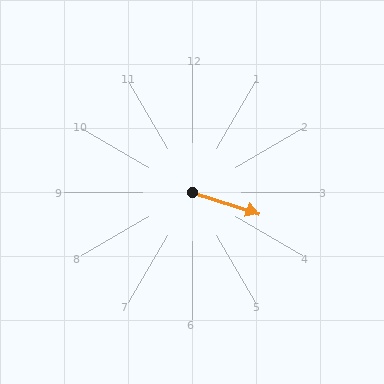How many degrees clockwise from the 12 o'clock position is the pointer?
Approximately 108 degrees.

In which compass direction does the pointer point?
East.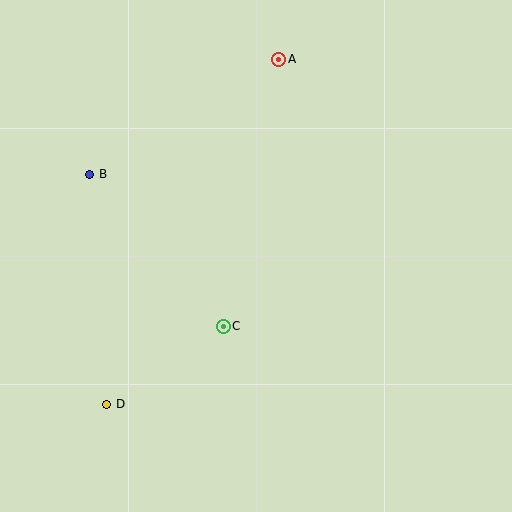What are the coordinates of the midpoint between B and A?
The midpoint between B and A is at (184, 117).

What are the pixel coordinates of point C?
Point C is at (223, 326).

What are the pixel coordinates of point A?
Point A is at (279, 59).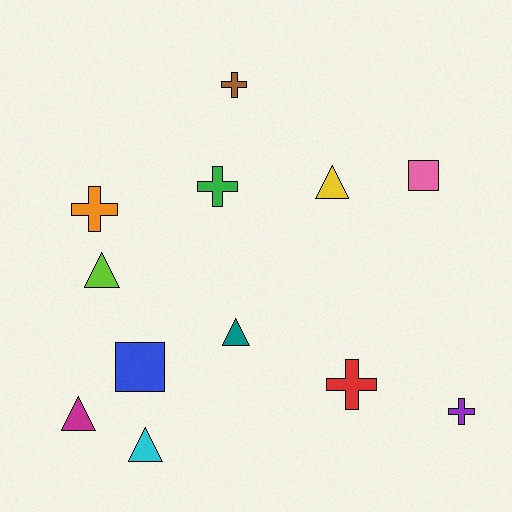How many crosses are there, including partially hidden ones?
There are 5 crosses.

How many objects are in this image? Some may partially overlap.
There are 12 objects.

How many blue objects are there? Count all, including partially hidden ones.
There is 1 blue object.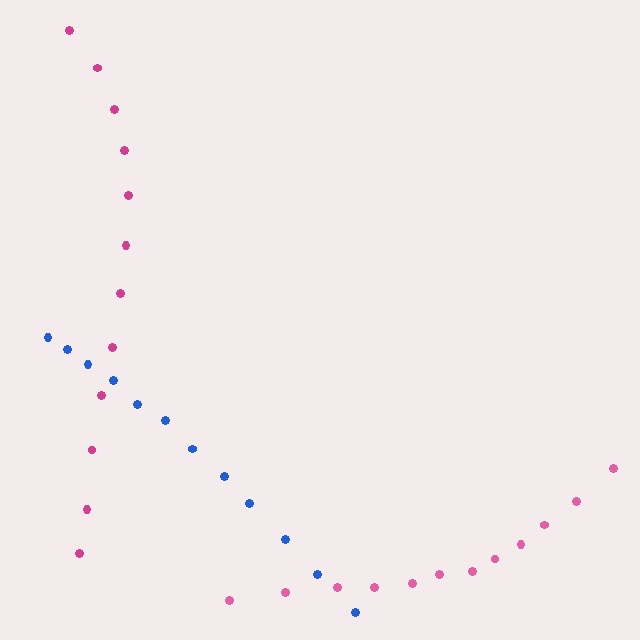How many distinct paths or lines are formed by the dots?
There are 3 distinct paths.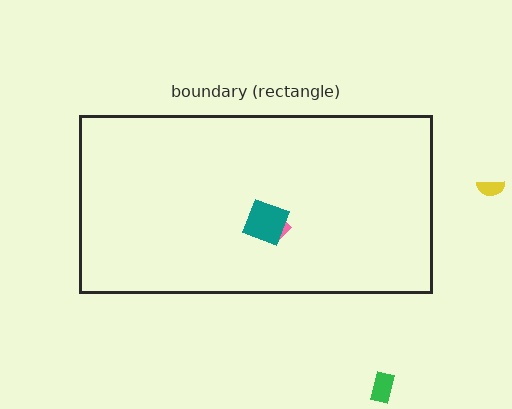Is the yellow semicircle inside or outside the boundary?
Outside.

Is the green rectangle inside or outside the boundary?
Outside.